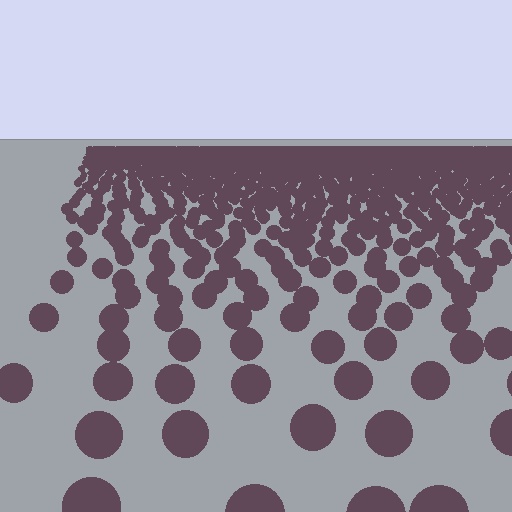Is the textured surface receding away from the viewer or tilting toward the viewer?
The surface is receding away from the viewer. Texture elements get smaller and denser toward the top.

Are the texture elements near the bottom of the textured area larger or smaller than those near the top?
Larger. Near the bottom, elements are closer to the viewer and appear at a bigger on-screen size.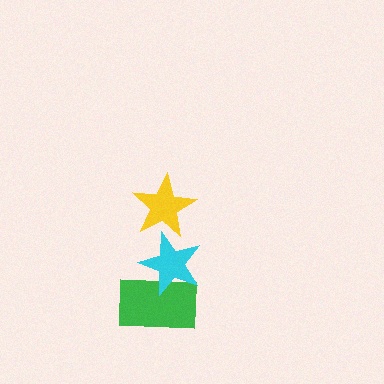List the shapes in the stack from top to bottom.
From top to bottom: the yellow star, the cyan star, the green rectangle.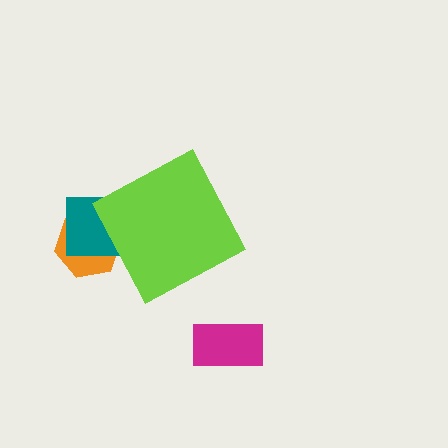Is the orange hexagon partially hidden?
Yes, the orange hexagon is partially hidden behind the lime diamond.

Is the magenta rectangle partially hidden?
No, the magenta rectangle is fully visible.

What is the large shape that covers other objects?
A lime diamond.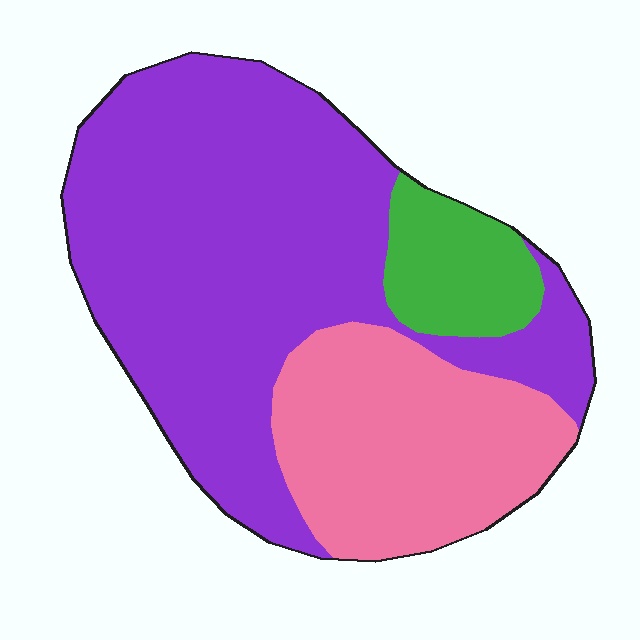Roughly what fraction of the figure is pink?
Pink takes up about one quarter (1/4) of the figure.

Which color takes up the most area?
Purple, at roughly 60%.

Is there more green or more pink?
Pink.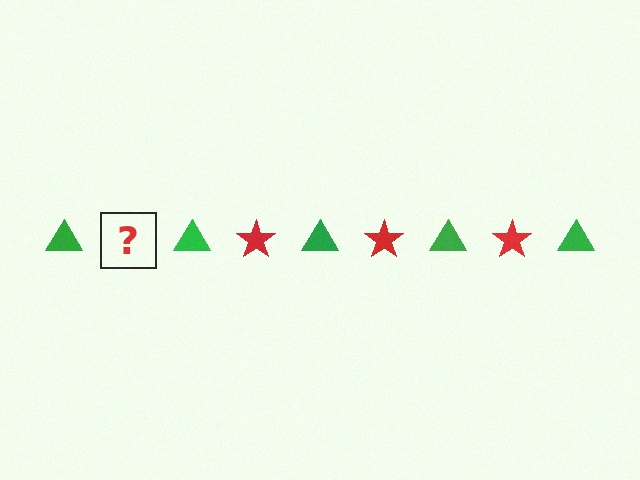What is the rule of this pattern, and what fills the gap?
The rule is that the pattern alternates between green triangle and red star. The gap should be filled with a red star.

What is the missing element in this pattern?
The missing element is a red star.